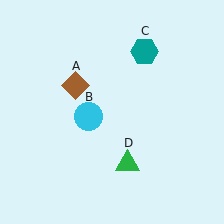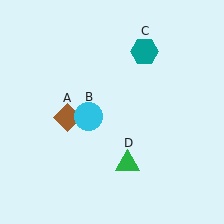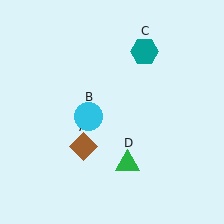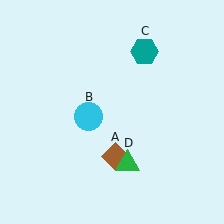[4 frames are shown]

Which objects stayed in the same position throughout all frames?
Cyan circle (object B) and teal hexagon (object C) and green triangle (object D) remained stationary.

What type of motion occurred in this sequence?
The brown diamond (object A) rotated counterclockwise around the center of the scene.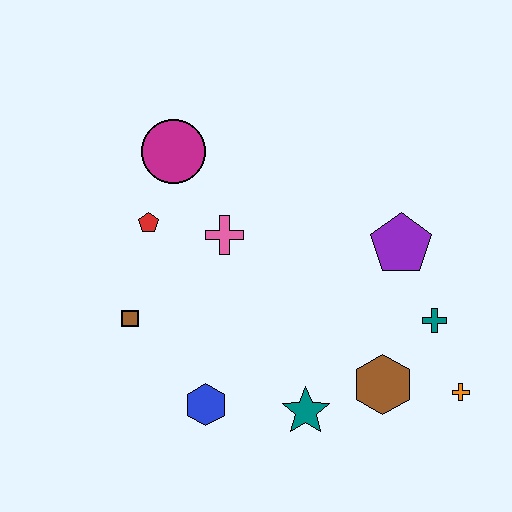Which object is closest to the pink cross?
The red pentagon is closest to the pink cross.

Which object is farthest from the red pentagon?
The orange cross is farthest from the red pentagon.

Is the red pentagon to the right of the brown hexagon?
No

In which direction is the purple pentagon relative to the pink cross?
The purple pentagon is to the right of the pink cross.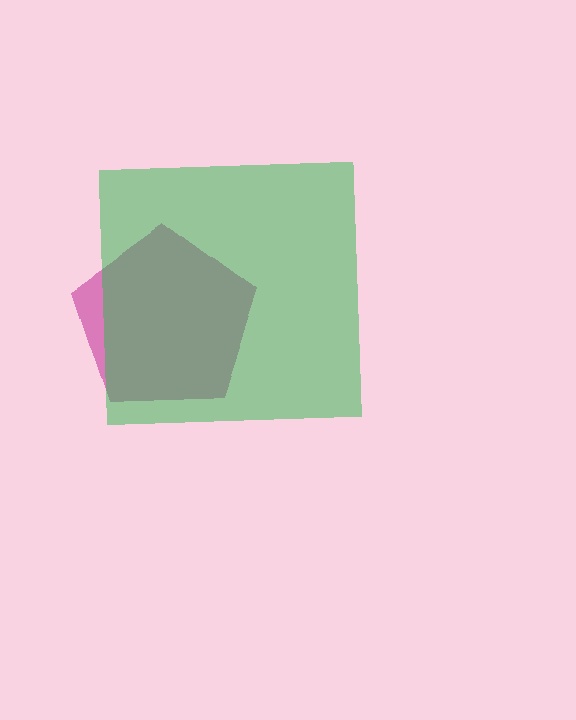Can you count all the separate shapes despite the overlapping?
Yes, there are 2 separate shapes.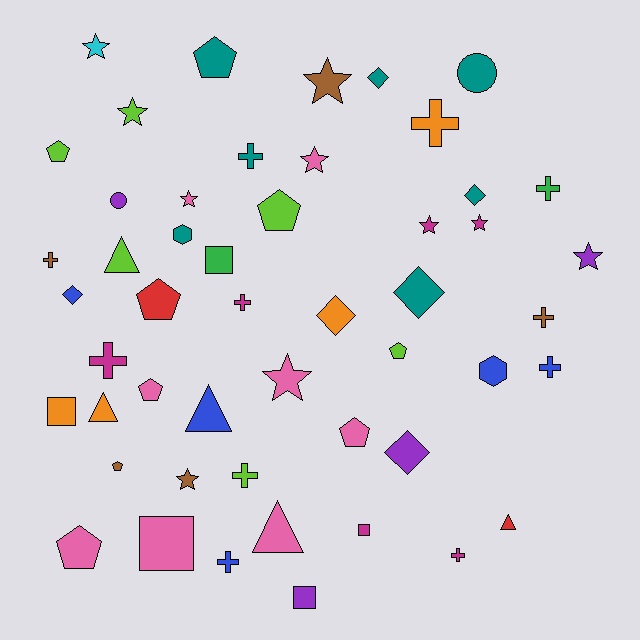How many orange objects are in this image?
There are 4 orange objects.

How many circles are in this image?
There are 2 circles.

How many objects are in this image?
There are 50 objects.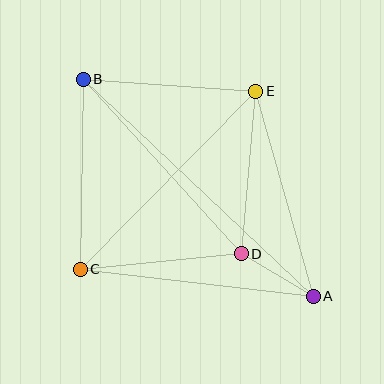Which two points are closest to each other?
Points A and D are closest to each other.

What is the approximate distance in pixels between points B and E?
The distance between B and E is approximately 173 pixels.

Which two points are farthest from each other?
Points A and B are farthest from each other.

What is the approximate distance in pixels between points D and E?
The distance between D and E is approximately 163 pixels.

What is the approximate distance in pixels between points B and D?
The distance between B and D is approximately 235 pixels.